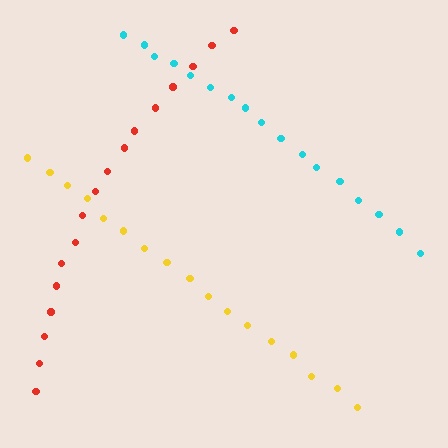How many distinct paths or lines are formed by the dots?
There are 3 distinct paths.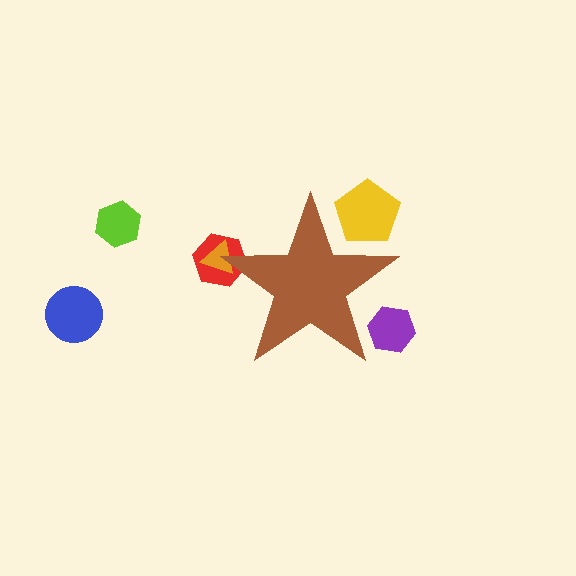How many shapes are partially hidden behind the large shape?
4 shapes are partially hidden.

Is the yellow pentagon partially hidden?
Yes, the yellow pentagon is partially hidden behind the brown star.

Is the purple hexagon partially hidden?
Yes, the purple hexagon is partially hidden behind the brown star.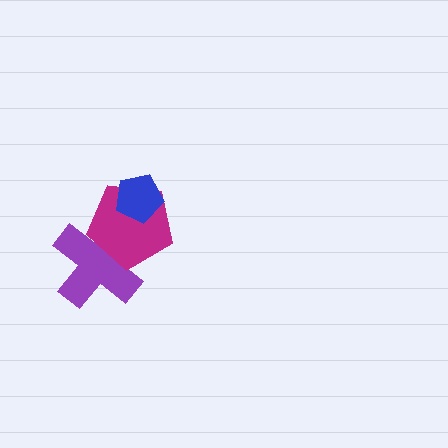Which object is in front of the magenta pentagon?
The blue pentagon is in front of the magenta pentagon.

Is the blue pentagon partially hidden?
No, no other shape covers it.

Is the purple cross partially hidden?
Yes, it is partially covered by another shape.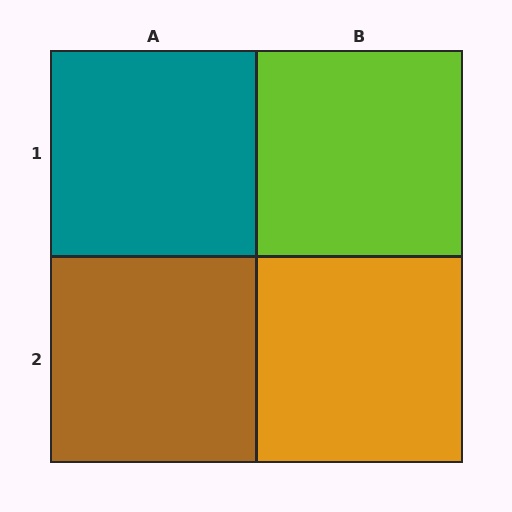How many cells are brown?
1 cell is brown.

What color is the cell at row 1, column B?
Lime.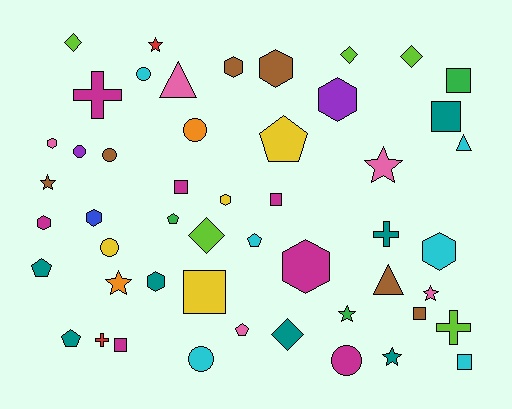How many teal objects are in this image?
There are 7 teal objects.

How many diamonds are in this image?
There are 5 diamonds.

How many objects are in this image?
There are 50 objects.